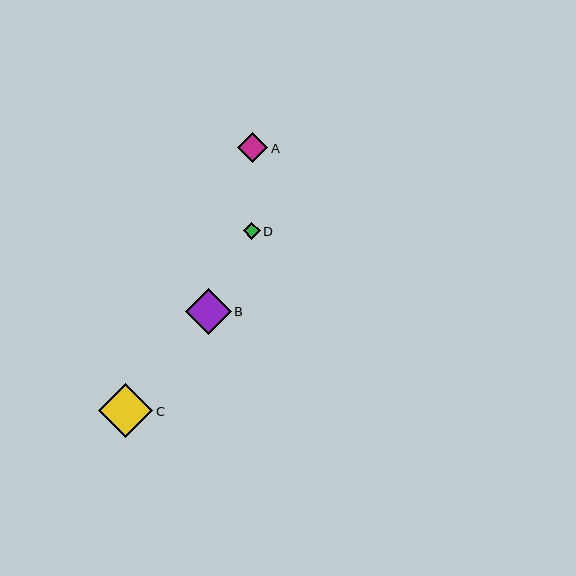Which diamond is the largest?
Diamond C is the largest with a size of approximately 54 pixels.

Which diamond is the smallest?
Diamond D is the smallest with a size of approximately 17 pixels.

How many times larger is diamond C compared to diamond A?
Diamond C is approximately 1.8 times the size of diamond A.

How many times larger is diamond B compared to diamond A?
Diamond B is approximately 1.5 times the size of diamond A.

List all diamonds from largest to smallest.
From largest to smallest: C, B, A, D.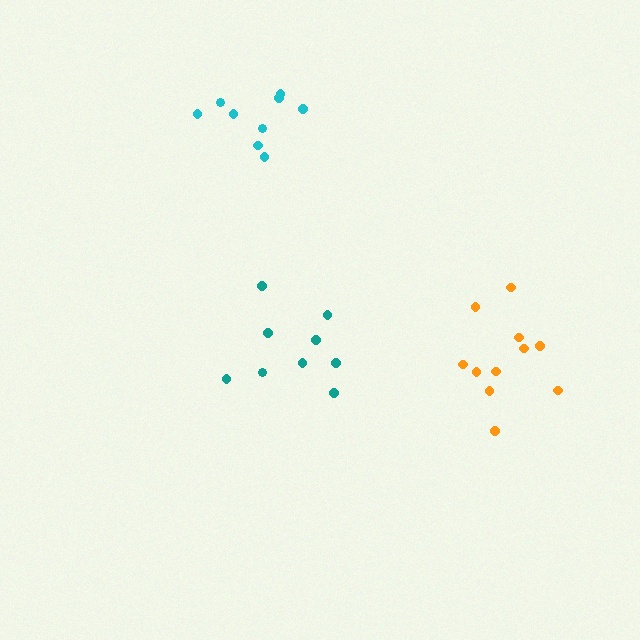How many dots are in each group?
Group 1: 9 dots, Group 2: 9 dots, Group 3: 11 dots (29 total).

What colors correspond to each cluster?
The clusters are colored: cyan, teal, orange.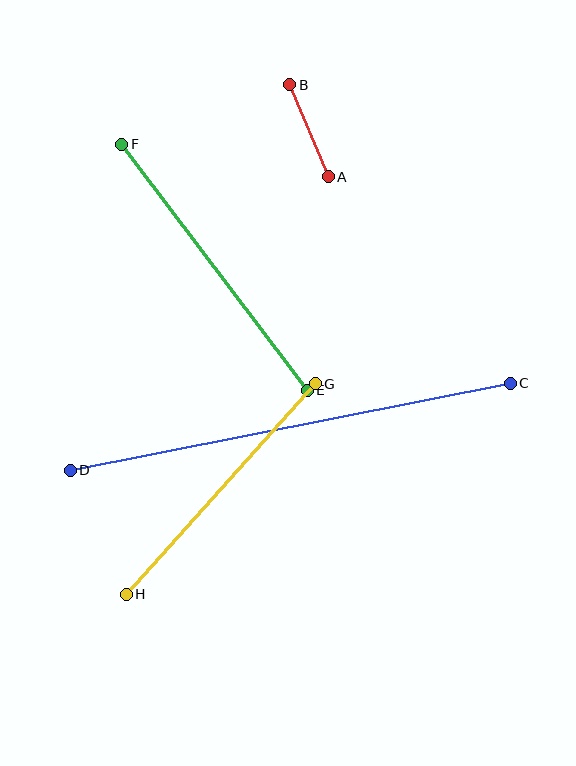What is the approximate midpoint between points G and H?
The midpoint is at approximately (221, 489) pixels.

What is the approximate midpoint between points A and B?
The midpoint is at approximately (309, 131) pixels.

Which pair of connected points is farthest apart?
Points C and D are farthest apart.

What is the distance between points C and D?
The distance is approximately 449 pixels.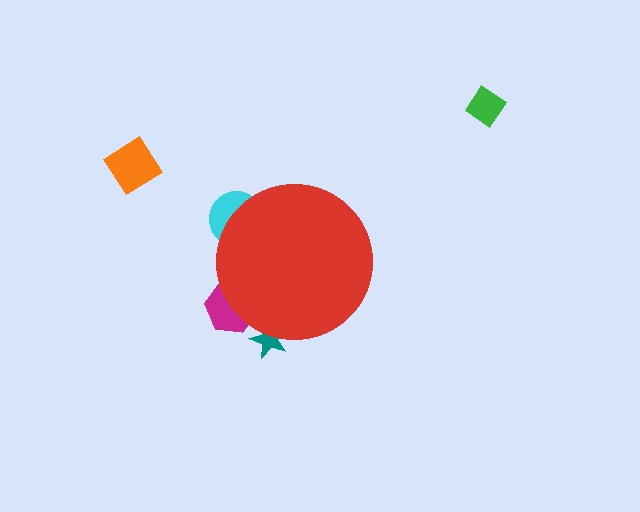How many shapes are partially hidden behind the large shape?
3 shapes are partially hidden.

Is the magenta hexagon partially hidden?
Yes, the magenta hexagon is partially hidden behind the red circle.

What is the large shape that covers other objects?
A red circle.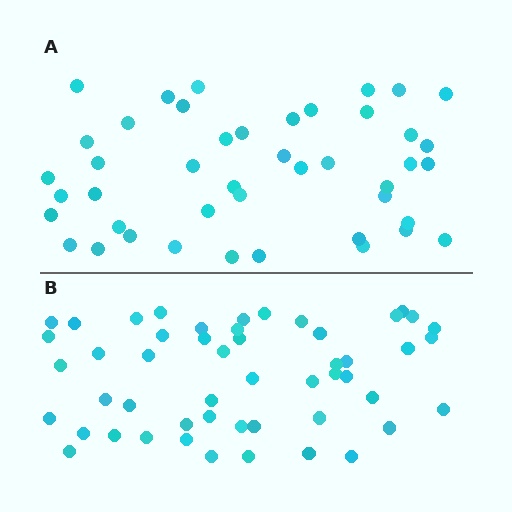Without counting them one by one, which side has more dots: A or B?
Region B (the bottom region) has more dots.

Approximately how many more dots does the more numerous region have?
Region B has roughly 8 or so more dots than region A.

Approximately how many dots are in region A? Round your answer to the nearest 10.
About 40 dots. (The exact count is 44, which rounds to 40.)